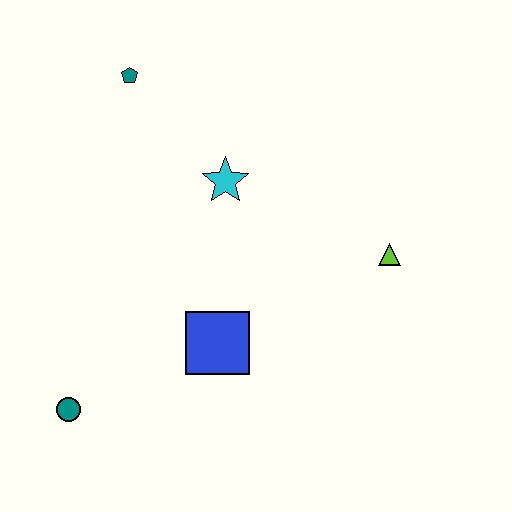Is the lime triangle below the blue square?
No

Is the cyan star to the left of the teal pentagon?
No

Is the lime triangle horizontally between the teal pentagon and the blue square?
No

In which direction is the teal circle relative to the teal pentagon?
The teal circle is below the teal pentagon.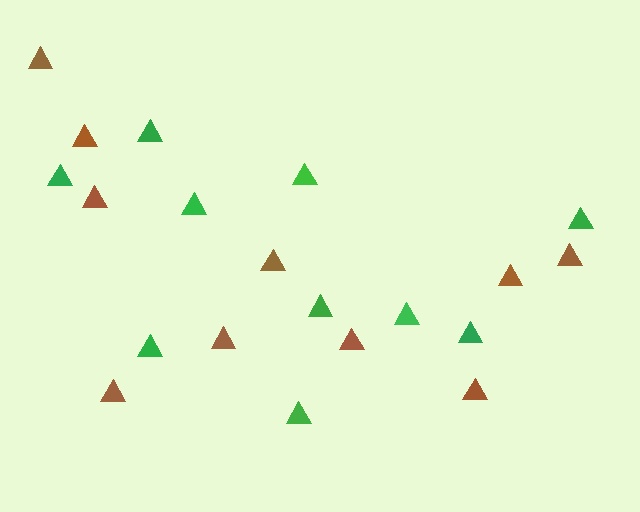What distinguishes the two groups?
There are 2 groups: one group of green triangles (10) and one group of brown triangles (10).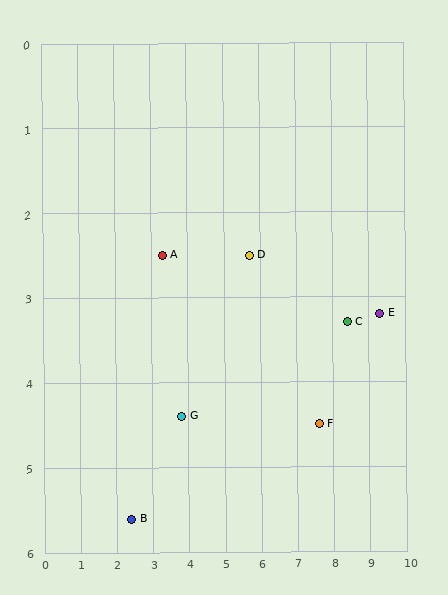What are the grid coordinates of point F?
Point F is at approximately (7.6, 4.5).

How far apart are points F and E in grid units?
Points F and E are about 2.1 grid units apart.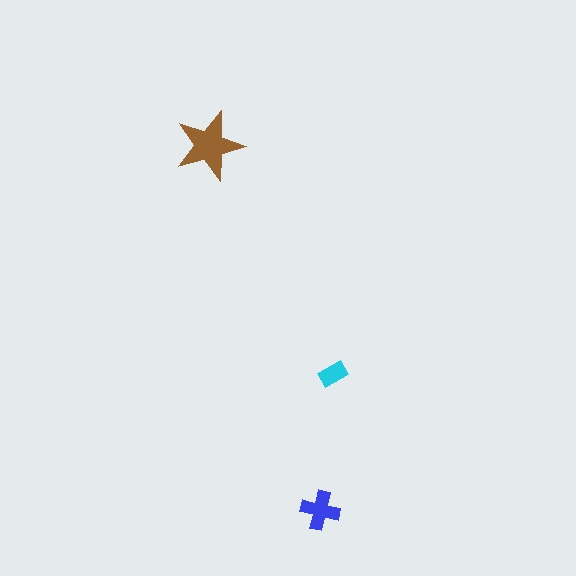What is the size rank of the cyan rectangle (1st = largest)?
3rd.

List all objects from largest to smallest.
The brown star, the blue cross, the cyan rectangle.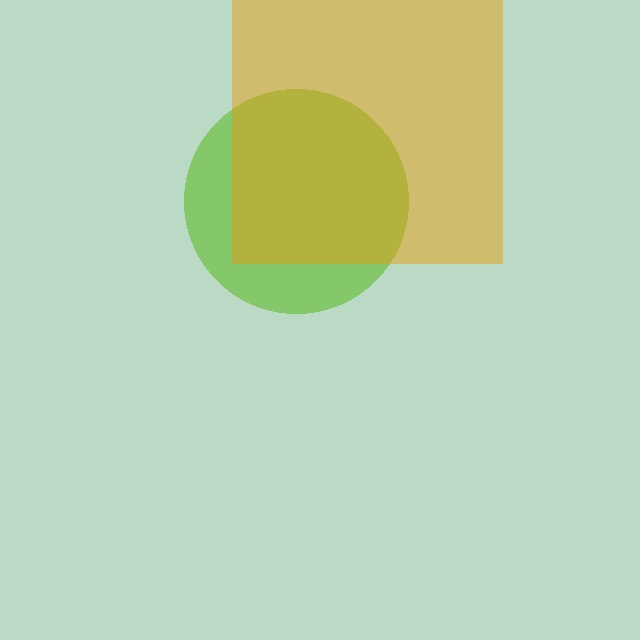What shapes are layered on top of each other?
The layered shapes are: a lime circle, an orange square.